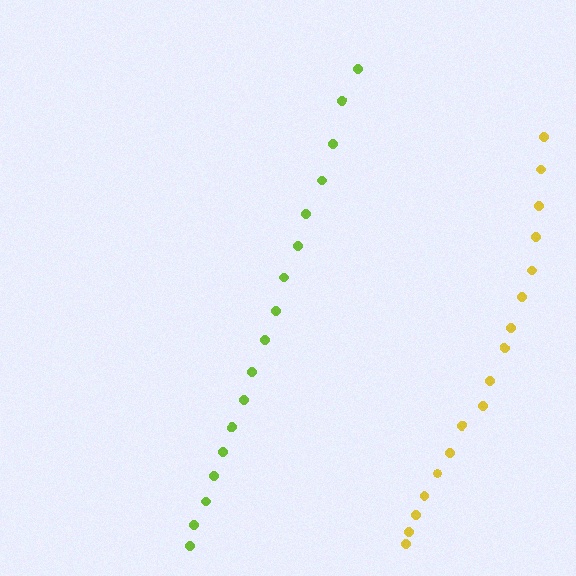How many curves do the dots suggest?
There are 2 distinct paths.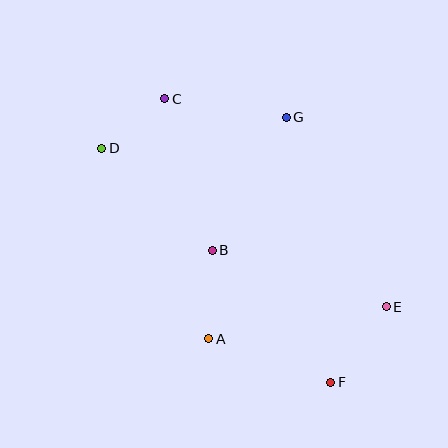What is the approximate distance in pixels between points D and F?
The distance between D and F is approximately 327 pixels.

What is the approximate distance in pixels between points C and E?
The distance between C and E is approximately 304 pixels.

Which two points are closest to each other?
Points C and D are closest to each other.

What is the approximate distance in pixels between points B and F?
The distance between B and F is approximately 177 pixels.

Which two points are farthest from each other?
Points C and F are farthest from each other.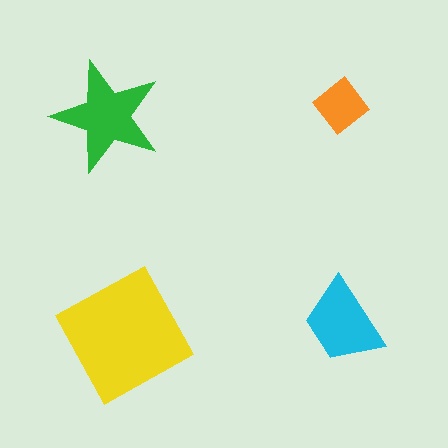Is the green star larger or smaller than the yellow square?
Smaller.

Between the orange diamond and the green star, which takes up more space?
The green star.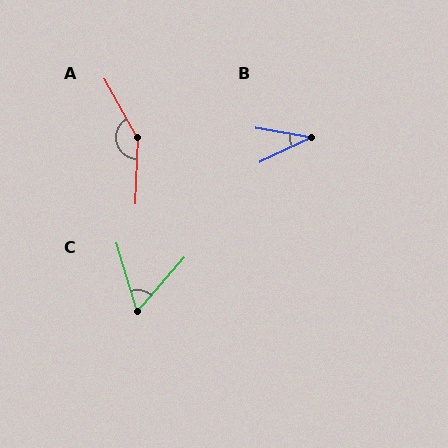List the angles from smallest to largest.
B (35°), C (58°), A (149°).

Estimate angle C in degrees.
Approximately 58 degrees.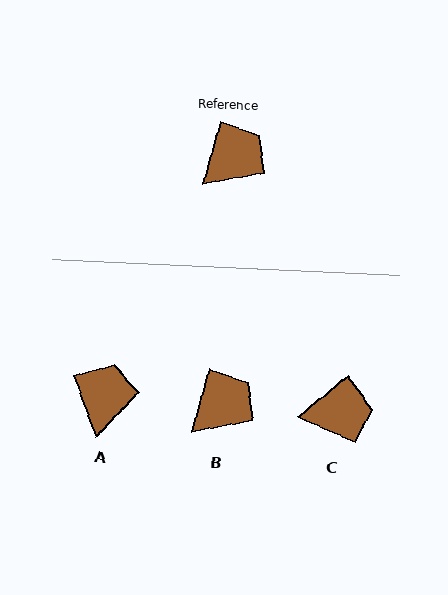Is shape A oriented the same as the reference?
No, it is off by about 36 degrees.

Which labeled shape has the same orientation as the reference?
B.